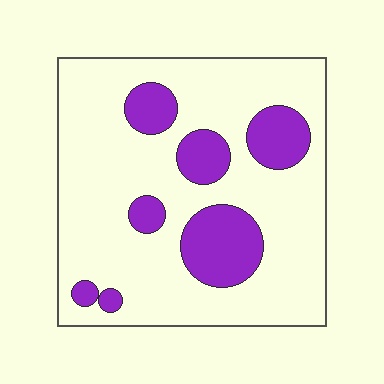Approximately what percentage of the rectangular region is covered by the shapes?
Approximately 20%.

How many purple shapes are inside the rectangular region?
7.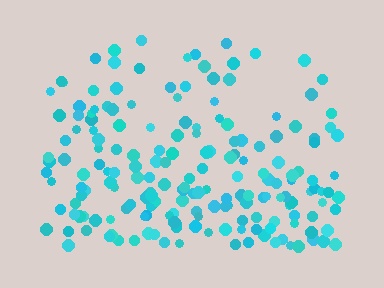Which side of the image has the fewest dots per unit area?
The top.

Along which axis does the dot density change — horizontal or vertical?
Vertical.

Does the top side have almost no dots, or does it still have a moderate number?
Still a moderate number, just noticeably fewer than the bottom.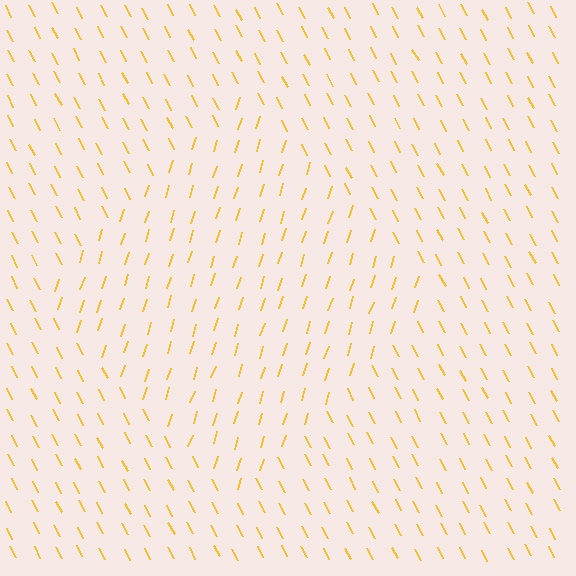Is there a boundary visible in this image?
Yes, there is a texture boundary formed by a change in line orientation.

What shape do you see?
I see a diamond.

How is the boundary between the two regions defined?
The boundary is defined purely by a change in line orientation (approximately 45 degrees difference). All lines are the same color and thickness.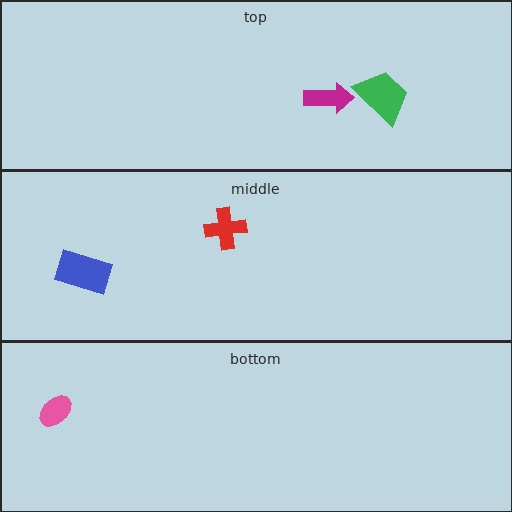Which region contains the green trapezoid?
The top region.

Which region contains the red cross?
The middle region.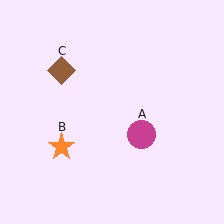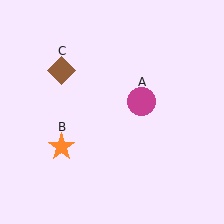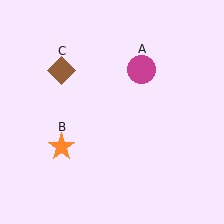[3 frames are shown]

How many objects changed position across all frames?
1 object changed position: magenta circle (object A).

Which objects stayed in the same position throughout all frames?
Orange star (object B) and brown diamond (object C) remained stationary.